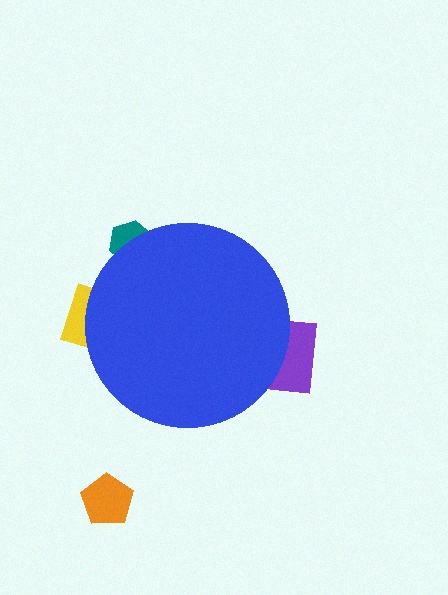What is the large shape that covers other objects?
A blue circle.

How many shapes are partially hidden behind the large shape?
3 shapes are partially hidden.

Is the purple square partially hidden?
Yes, the purple square is partially hidden behind the blue circle.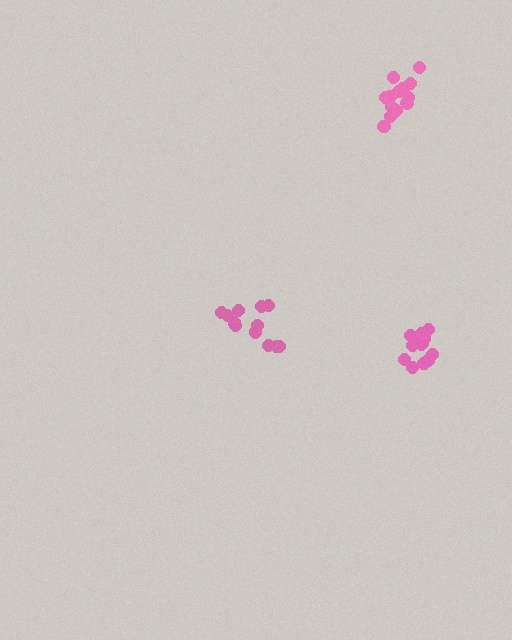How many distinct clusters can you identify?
There are 3 distinct clusters.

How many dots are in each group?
Group 1: 13 dots, Group 2: 12 dots, Group 3: 13 dots (38 total).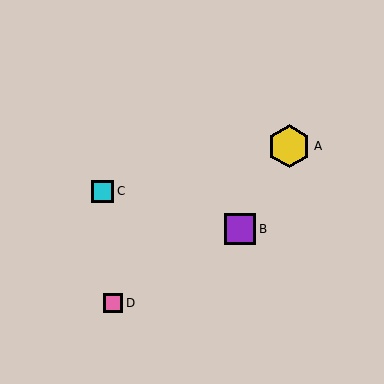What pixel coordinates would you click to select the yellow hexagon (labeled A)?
Click at (289, 146) to select the yellow hexagon A.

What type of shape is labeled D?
Shape D is a pink square.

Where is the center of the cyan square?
The center of the cyan square is at (103, 191).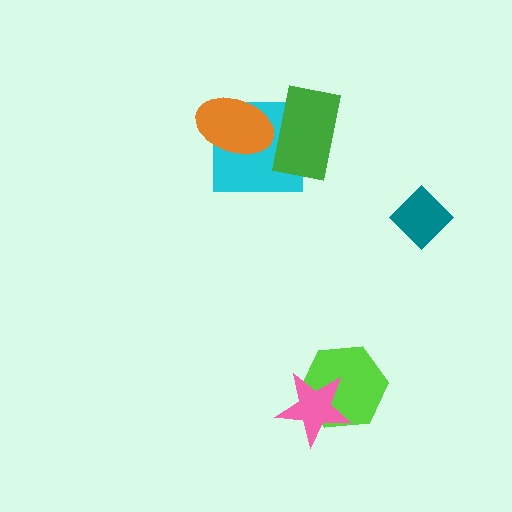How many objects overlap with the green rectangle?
2 objects overlap with the green rectangle.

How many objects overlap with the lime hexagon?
1 object overlaps with the lime hexagon.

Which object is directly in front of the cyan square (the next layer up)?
The orange ellipse is directly in front of the cyan square.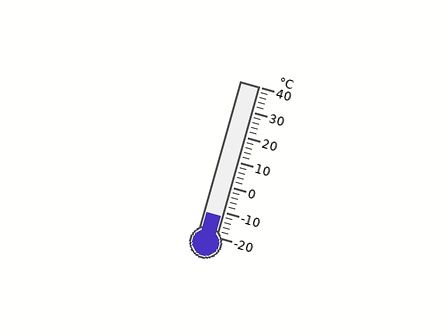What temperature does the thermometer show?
The thermometer shows approximately -12°C.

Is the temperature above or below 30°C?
The temperature is below 30°C.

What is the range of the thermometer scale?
The thermometer scale ranges from -20°C to 40°C.